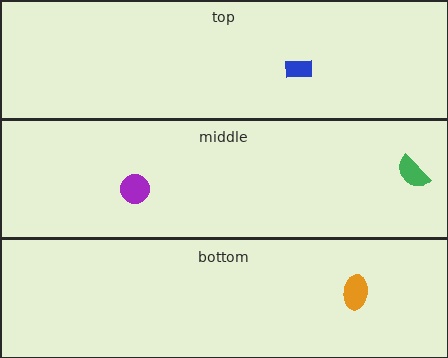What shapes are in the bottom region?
The orange ellipse.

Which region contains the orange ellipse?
The bottom region.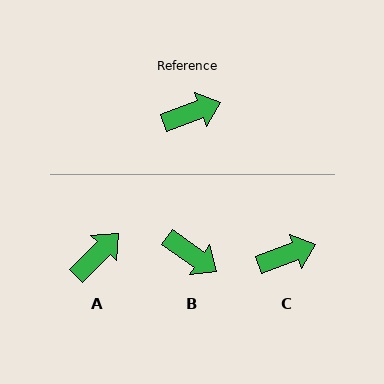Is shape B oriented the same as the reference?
No, it is off by about 54 degrees.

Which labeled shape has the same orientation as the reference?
C.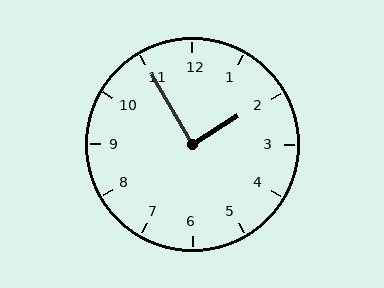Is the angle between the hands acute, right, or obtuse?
It is right.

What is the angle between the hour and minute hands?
Approximately 88 degrees.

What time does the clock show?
1:55.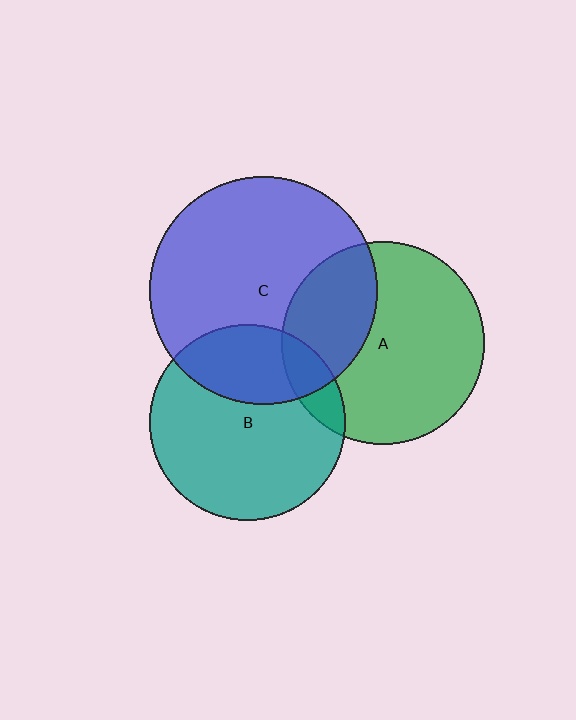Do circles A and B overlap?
Yes.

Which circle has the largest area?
Circle C (blue).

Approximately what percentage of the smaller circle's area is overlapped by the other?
Approximately 10%.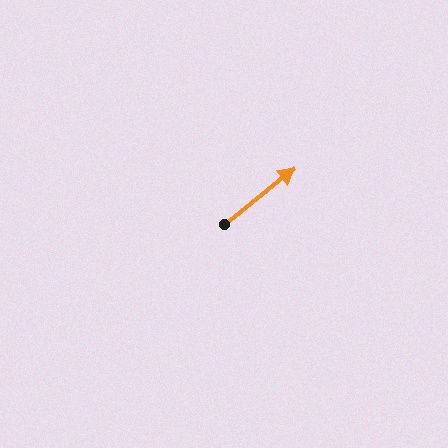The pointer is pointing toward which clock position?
Roughly 2 o'clock.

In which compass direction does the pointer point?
Northeast.